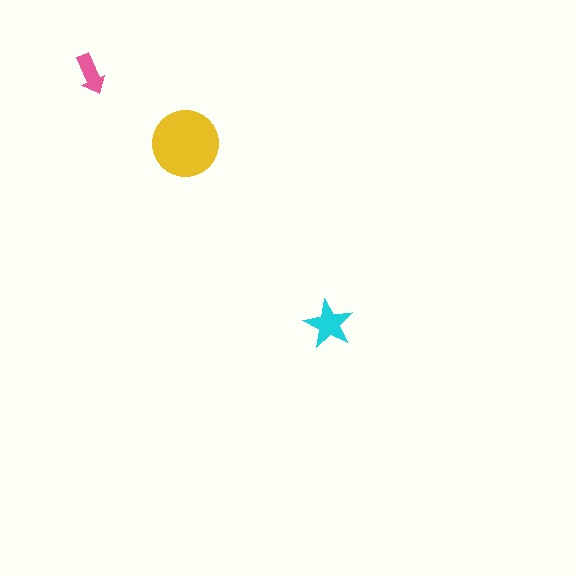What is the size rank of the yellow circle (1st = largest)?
1st.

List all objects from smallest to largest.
The pink arrow, the cyan star, the yellow circle.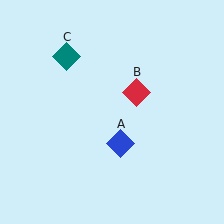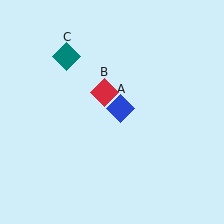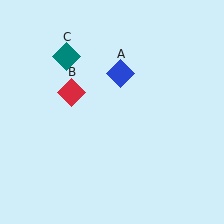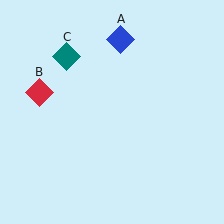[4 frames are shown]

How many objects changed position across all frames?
2 objects changed position: blue diamond (object A), red diamond (object B).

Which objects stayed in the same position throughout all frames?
Teal diamond (object C) remained stationary.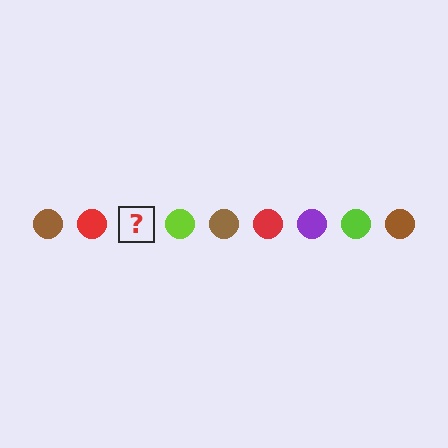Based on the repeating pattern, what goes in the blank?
The blank should be a purple circle.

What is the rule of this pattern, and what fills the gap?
The rule is that the pattern cycles through brown, red, purple, lime circles. The gap should be filled with a purple circle.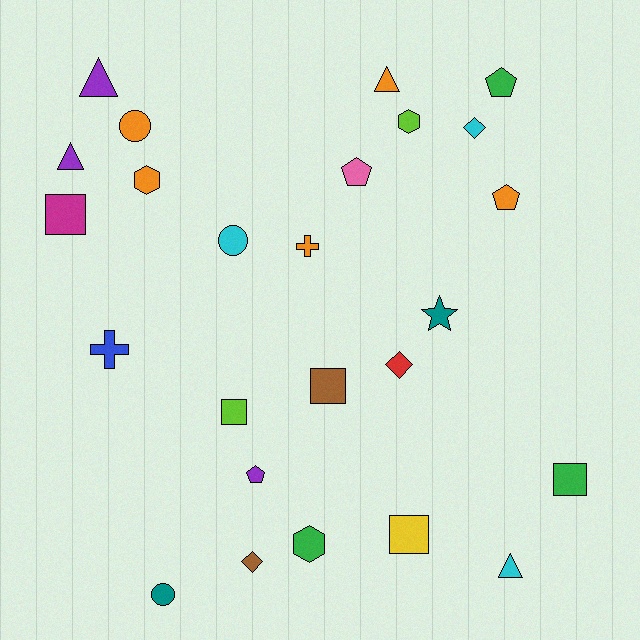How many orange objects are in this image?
There are 5 orange objects.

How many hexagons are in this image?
There are 3 hexagons.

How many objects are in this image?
There are 25 objects.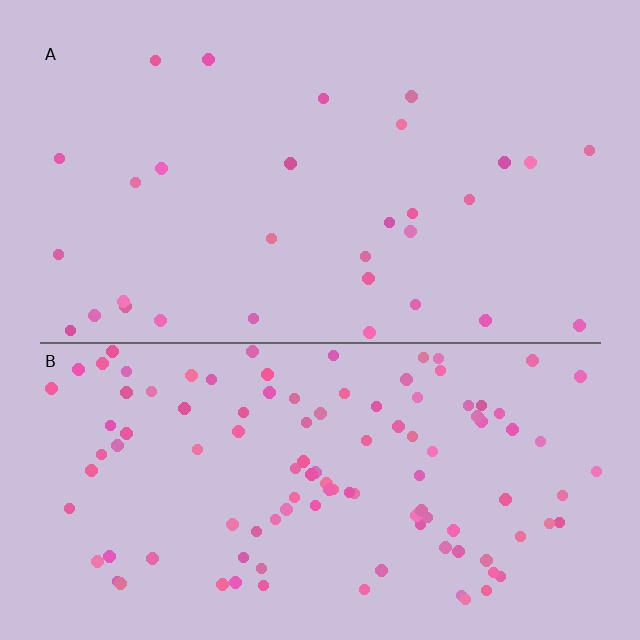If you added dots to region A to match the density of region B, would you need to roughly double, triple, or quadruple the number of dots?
Approximately quadruple.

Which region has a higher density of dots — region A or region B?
B (the bottom).